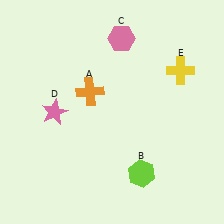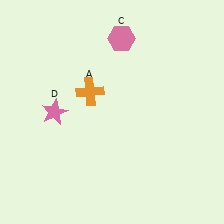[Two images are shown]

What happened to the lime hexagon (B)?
The lime hexagon (B) was removed in Image 2. It was in the bottom-right area of Image 1.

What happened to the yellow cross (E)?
The yellow cross (E) was removed in Image 2. It was in the top-right area of Image 1.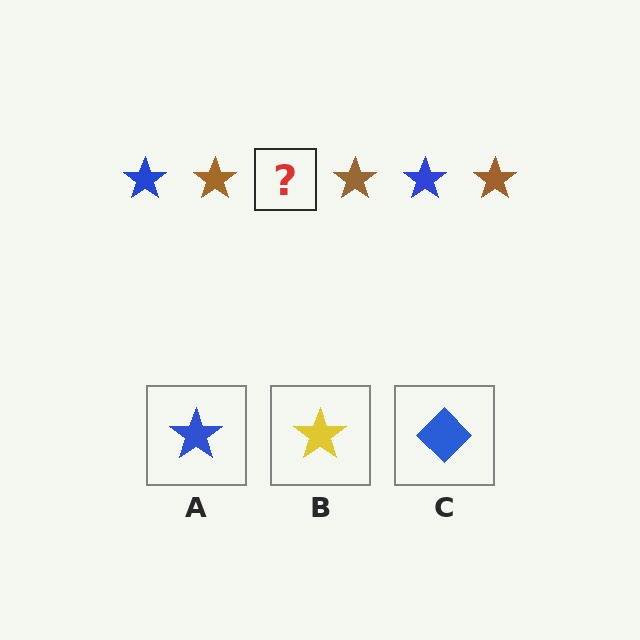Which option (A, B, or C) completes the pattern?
A.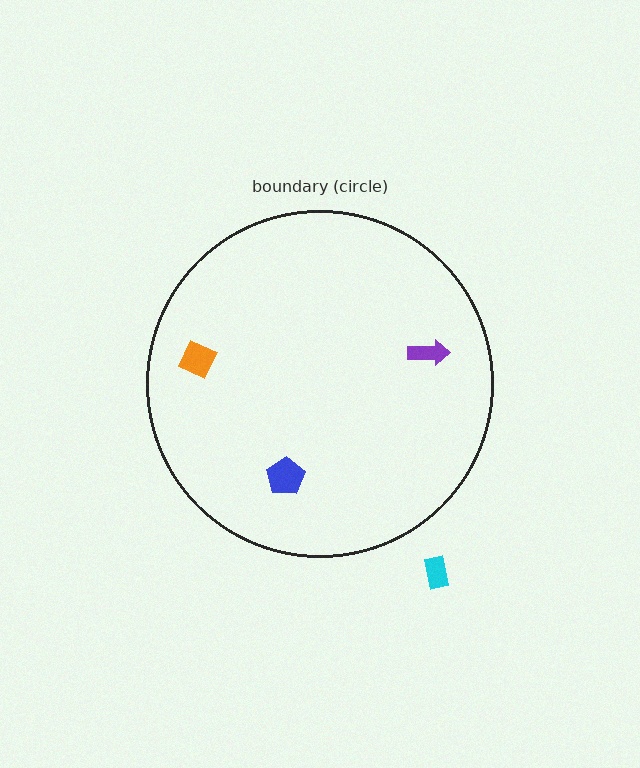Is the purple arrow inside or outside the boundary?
Inside.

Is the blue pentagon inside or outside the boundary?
Inside.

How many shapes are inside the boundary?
3 inside, 1 outside.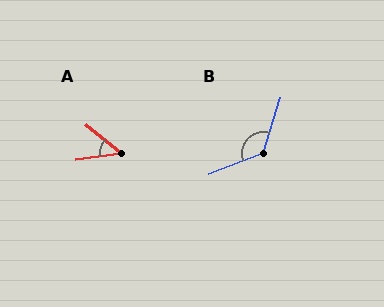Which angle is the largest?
B, at approximately 128 degrees.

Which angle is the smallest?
A, at approximately 47 degrees.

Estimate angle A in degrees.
Approximately 47 degrees.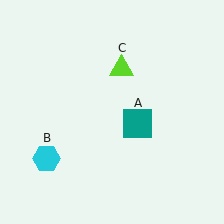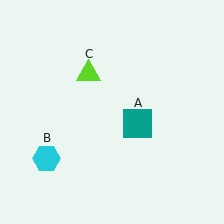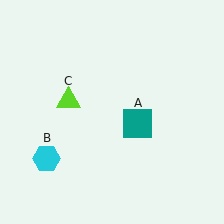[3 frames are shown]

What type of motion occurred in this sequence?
The lime triangle (object C) rotated counterclockwise around the center of the scene.